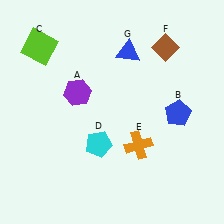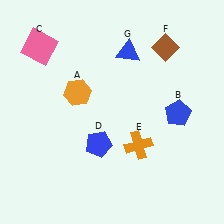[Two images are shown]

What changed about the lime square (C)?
In Image 1, C is lime. In Image 2, it changed to pink.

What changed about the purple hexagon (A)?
In Image 1, A is purple. In Image 2, it changed to orange.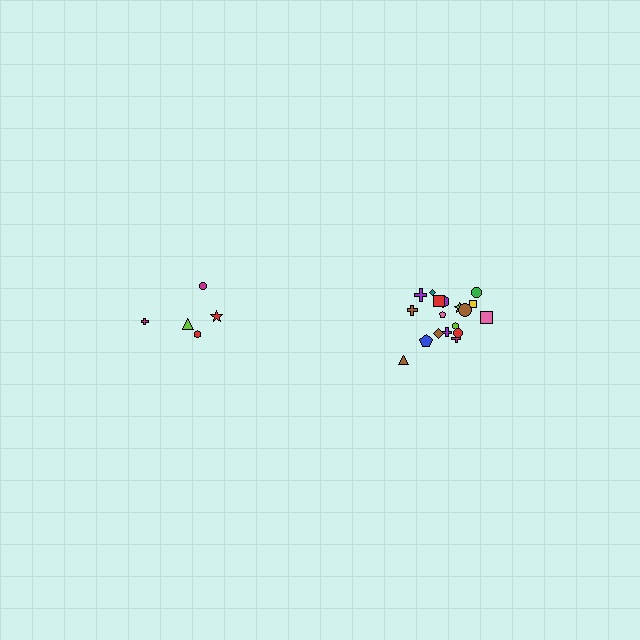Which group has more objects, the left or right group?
The right group.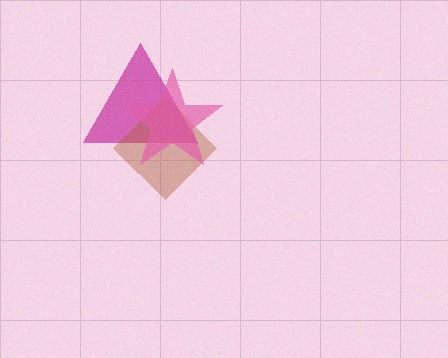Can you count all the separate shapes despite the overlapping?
Yes, there are 3 separate shapes.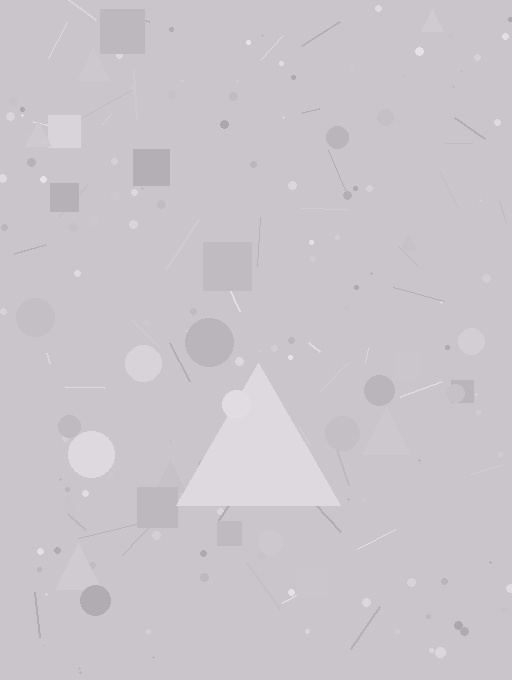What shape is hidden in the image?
A triangle is hidden in the image.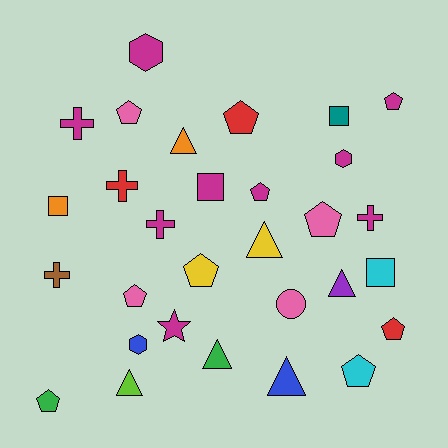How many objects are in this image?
There are 30 objects.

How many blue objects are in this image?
There are 2 blue objects.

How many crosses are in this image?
There are 5 crosses.